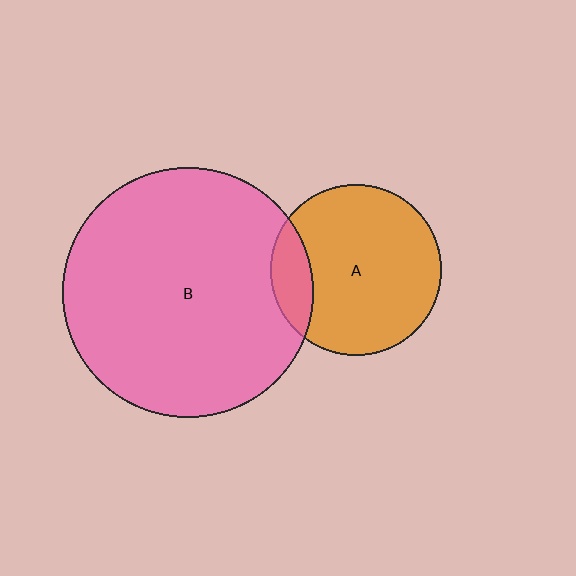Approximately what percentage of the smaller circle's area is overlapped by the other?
Approximately 15%.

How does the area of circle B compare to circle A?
Approximately 2.1 times.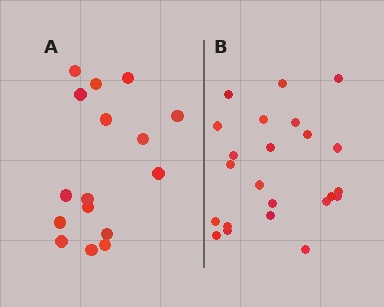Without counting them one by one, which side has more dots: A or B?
Region B (the right region) has more dots.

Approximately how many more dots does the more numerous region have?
Region B has roughly 8 or so more dots than region A.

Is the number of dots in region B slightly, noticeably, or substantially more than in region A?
Region B has noticeably more, but not dramatically so. The ratio is roughly 1.4 to 1.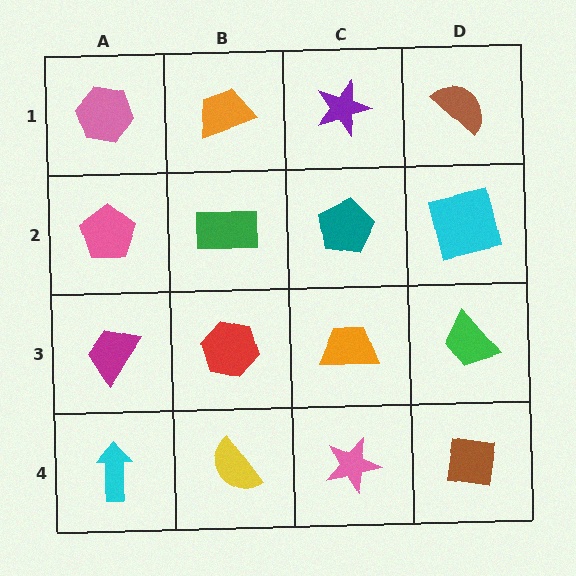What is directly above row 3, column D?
A cyan square.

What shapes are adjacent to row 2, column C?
A purple star (row 1, column C), an orange trapezoid (row 3, column C), a green rectangle (row 2, column B), a cyan square (row 2, column D).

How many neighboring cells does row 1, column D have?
2.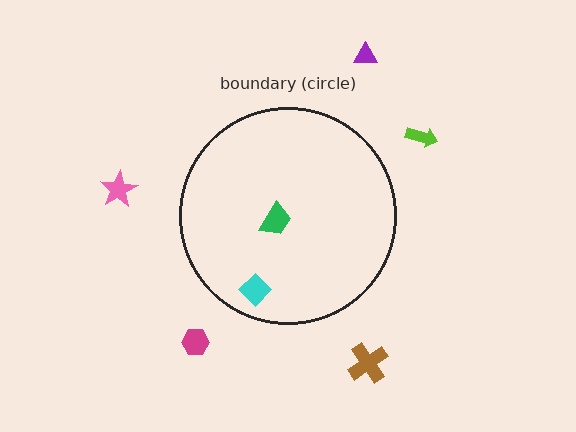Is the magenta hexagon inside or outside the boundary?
Outside.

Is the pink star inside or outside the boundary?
Outside.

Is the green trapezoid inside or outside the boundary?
Inside.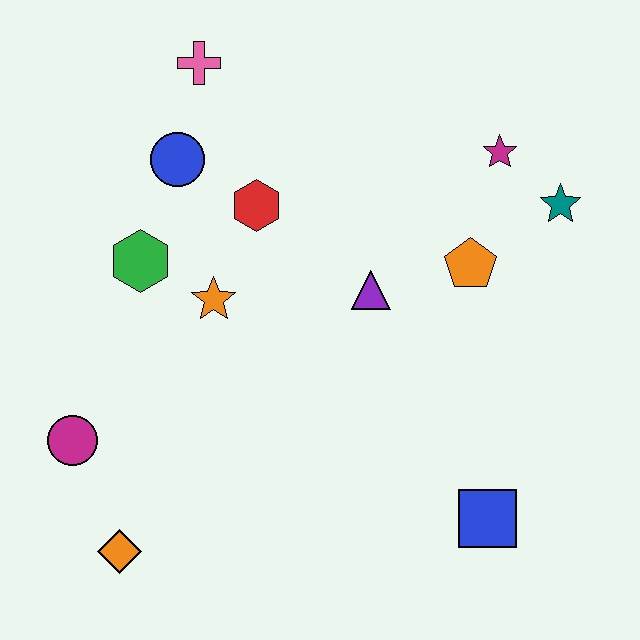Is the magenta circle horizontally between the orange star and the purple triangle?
No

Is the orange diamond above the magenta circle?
No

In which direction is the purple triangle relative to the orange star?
The purple triangle is to the right of the orange star.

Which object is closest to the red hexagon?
The blue circle is closest to the red hexagon.